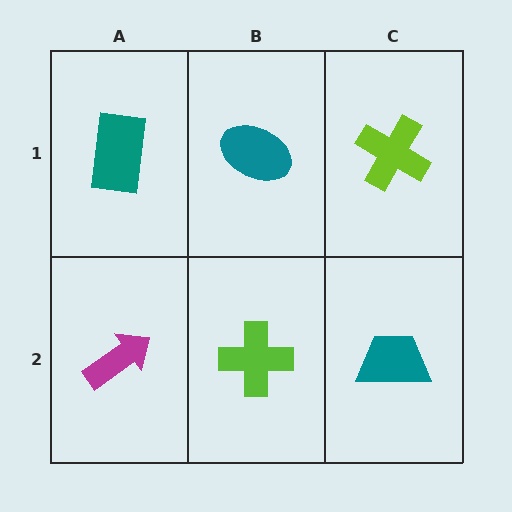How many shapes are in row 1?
3 shapes.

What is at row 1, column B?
A teal ellipse.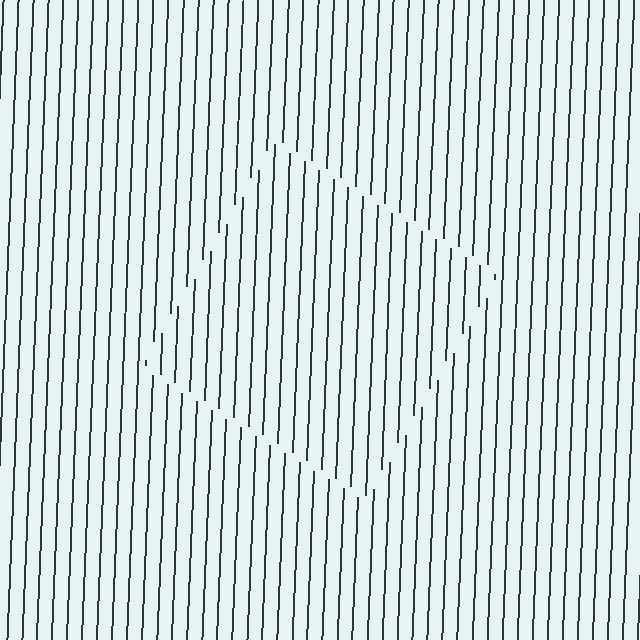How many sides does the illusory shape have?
4 sides — the line-ends trace a square.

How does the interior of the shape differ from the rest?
The interior of the shape contains the same grating, shifted by half a period — the contour is defined by the phase discontinuity where line-ends from the inner and outer gratings abut.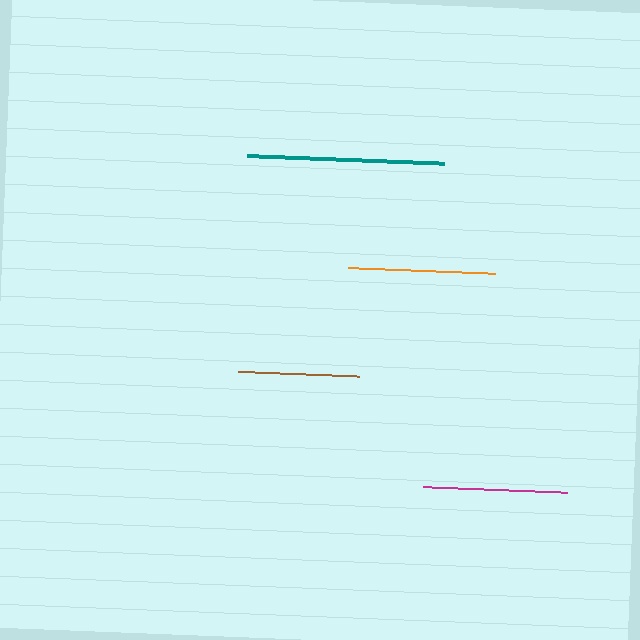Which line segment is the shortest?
The brown line is the shortest at approximately 121 pixels.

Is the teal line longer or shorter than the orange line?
The teal line is longer than the orange line.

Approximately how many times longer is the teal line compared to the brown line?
The teal line is approximately 1.6 times the length of the brown line.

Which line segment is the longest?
The teal line is the longest at approximately 197 pixels.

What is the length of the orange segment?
The orange segment is approximately 147 pixels long.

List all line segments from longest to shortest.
From longest to shortest: teal, orange, magenta, brown.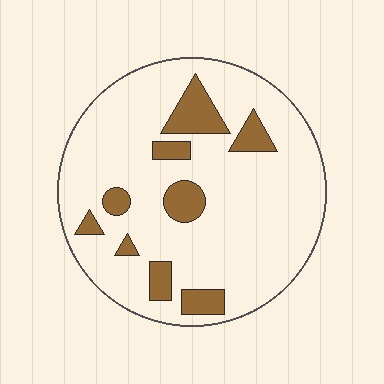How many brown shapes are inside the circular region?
9.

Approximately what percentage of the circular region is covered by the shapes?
Approximately 15%.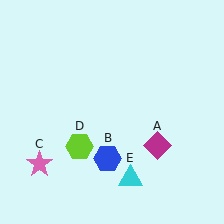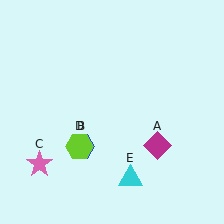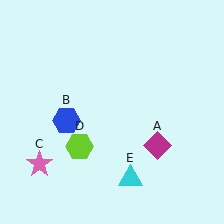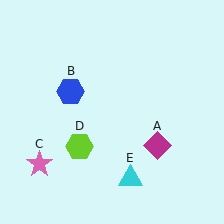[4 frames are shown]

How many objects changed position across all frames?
1 object changed position: blue hexagon (object B).